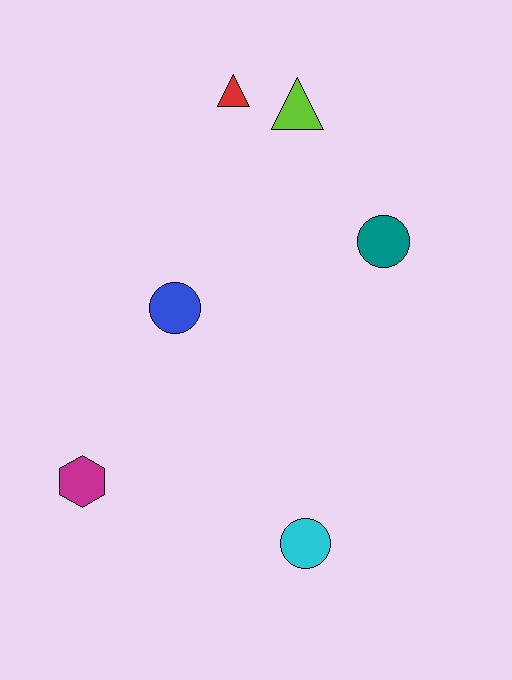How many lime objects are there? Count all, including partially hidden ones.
There is 1 lime object.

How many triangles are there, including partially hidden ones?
There are 2 triangles.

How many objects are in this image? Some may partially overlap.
There are 6 objects.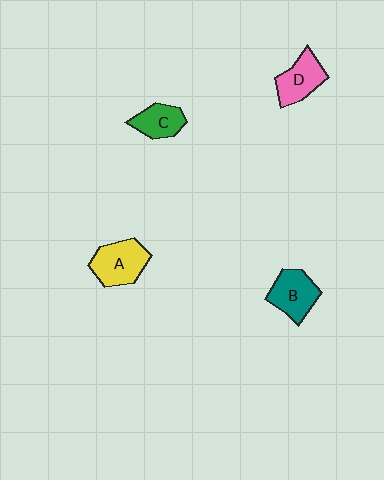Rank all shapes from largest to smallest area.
From largest to smallest: A (yellow), B (teal), D (pink), C (green).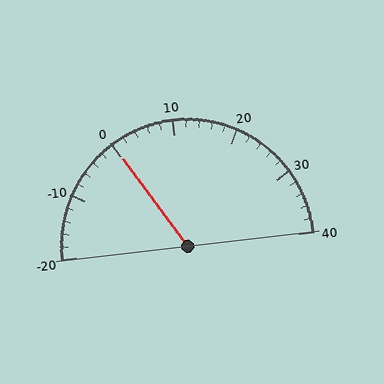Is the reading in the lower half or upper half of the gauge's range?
The reading is in the lower half of the range (-20 to 40).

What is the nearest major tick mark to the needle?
The nearest major tick mark is 0.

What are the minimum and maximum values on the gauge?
The gauge ranges from -20 to 40.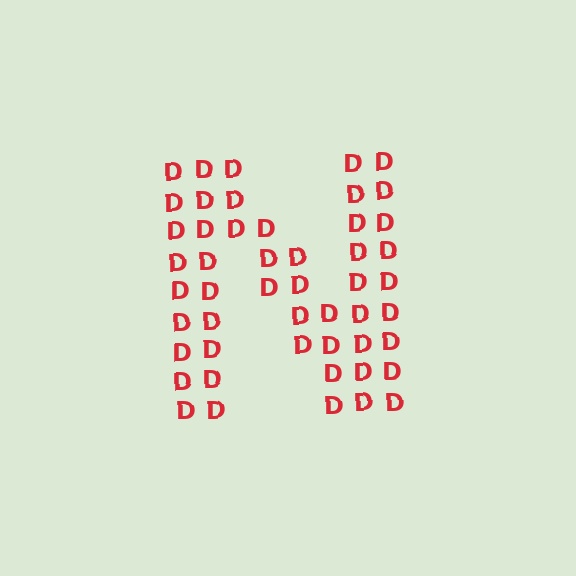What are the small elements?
The small elements are letter D's.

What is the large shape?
The large shape is the letter N.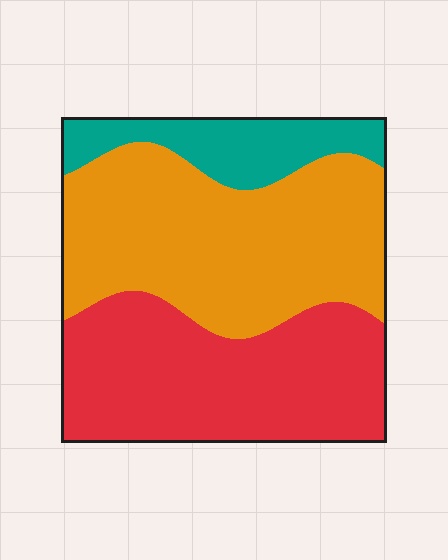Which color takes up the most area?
Orange, at roughly 45%.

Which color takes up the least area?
Teal, at roughly 15%.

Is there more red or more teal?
Red.